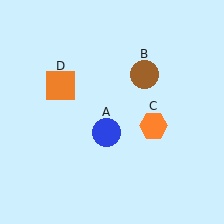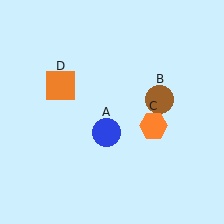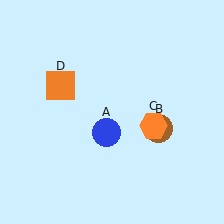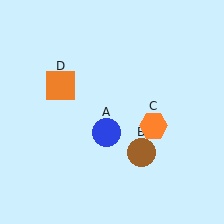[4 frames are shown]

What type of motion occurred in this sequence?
The brown circle (object B) rotated clockwise around the center of the scene.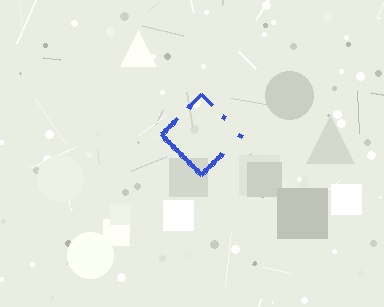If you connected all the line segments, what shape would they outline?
They would outline a diamond.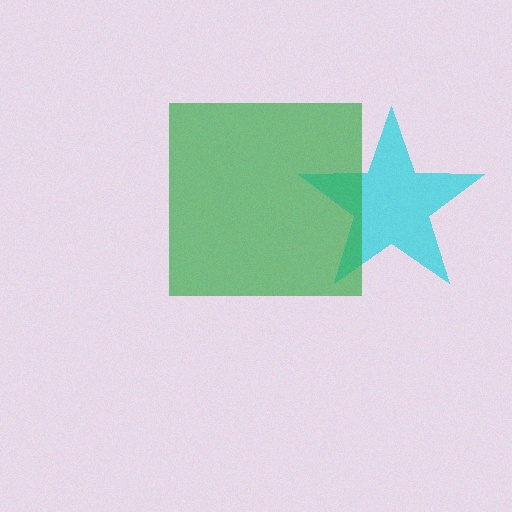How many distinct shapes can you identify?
There are 2 distinct shapes: a cyan star, a green square.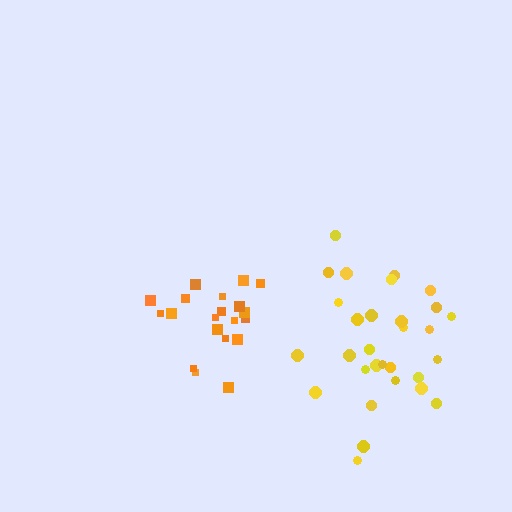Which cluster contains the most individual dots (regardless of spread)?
Yellow (30).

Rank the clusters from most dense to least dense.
orange, yellow.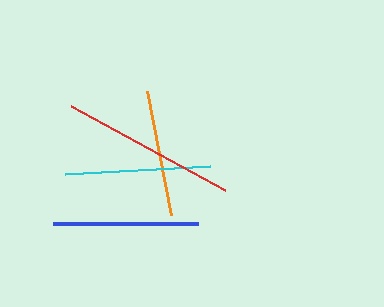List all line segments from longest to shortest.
From longest to shortest: red, blue, cyan, orange.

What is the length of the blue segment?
The blue segment is approximately 146 pixels long.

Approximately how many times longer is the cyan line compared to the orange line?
The cyan line is approximately 1.1 times the length of the orange line.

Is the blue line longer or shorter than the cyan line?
The blue line is longer than the cyan line.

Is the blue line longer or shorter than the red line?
The red line is longer than the blue line.